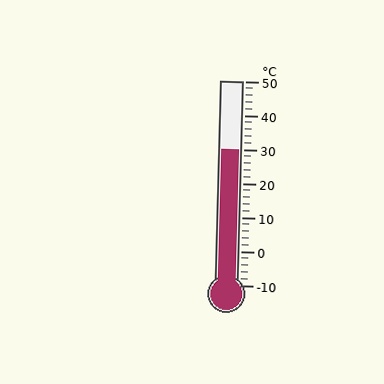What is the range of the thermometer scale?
The thermometer scale ranges from -10°C to 50°C.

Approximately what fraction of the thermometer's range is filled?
The thermometer is filled to approximately 65% of its range.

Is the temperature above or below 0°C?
The temperature is above 0°C.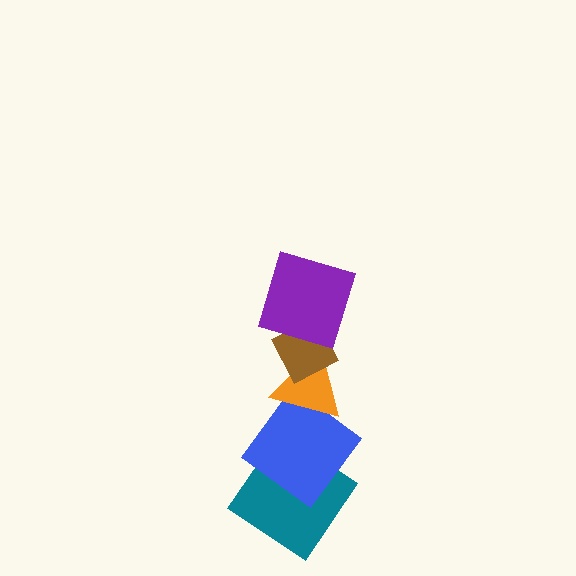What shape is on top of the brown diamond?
The purple square is on top of the brown diamond.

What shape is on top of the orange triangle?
The brown diamond is on top of the orange triangle.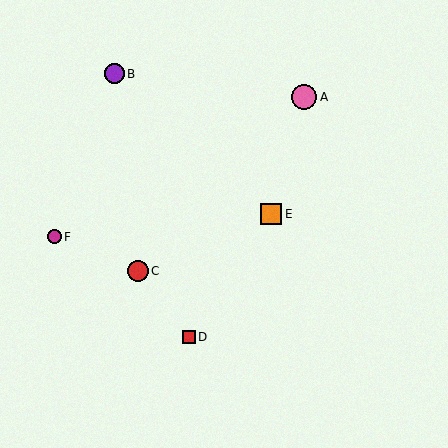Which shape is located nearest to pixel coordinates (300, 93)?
The pink circle (labeled A) at (304, 97) is nearest to that location.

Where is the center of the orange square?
The center of the orange square is at (271, 214).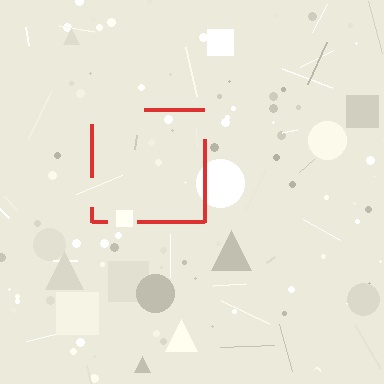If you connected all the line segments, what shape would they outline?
They would outline a square.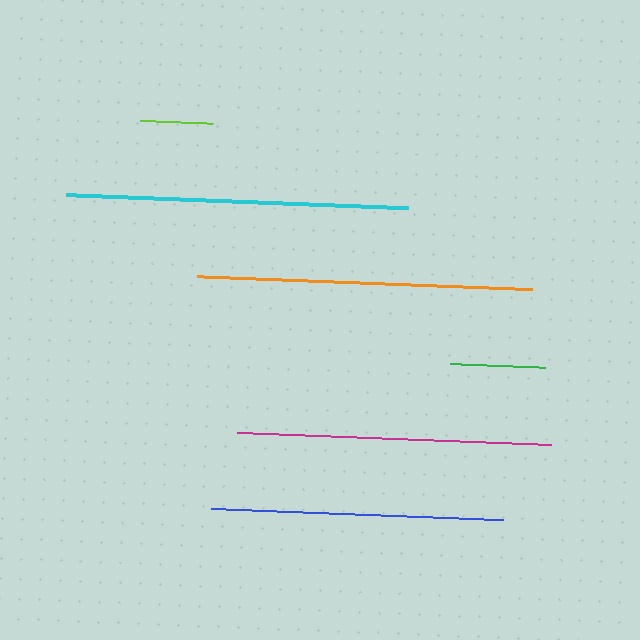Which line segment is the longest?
The cyan line is the longest at approximately 343 pixels.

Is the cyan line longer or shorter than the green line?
The cyan line is longer than the green line.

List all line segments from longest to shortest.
From longest to shortest: cyan, orange, magenta, blue, green, lime.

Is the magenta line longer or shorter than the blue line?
The magenta line is longer than the blue line.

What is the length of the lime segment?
The lime segment is approximately 73 pixels long.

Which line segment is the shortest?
The lime line is the shortest at approximately 73 pixels.